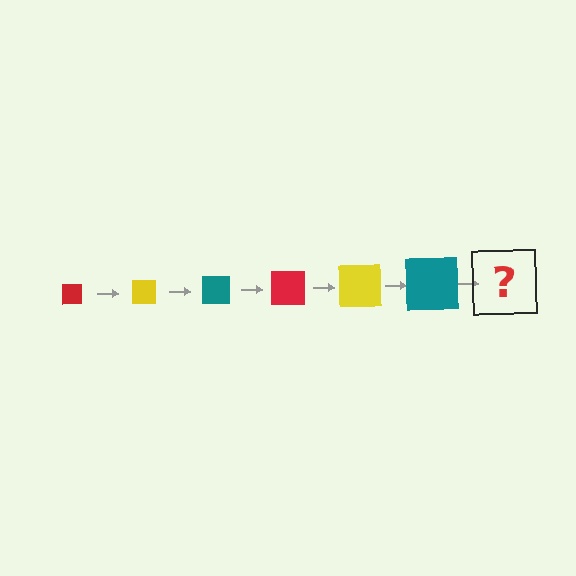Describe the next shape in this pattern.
It should be a red square, larger than the previous one.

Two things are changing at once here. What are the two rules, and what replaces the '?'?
The two rules are that the square grows larger each step and the color cycles through red, yellow, and teal. The '?' should be a red square, larger than the previous one.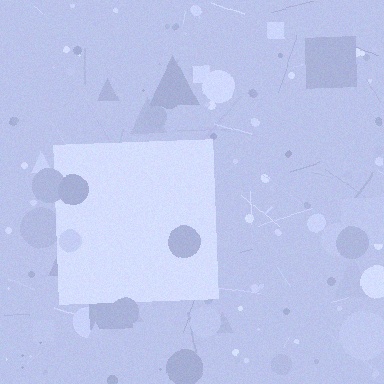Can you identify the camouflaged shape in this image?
The camouflaged shape is a square.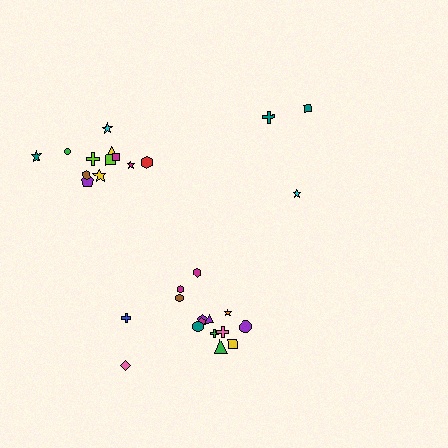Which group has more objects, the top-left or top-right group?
The top-left group.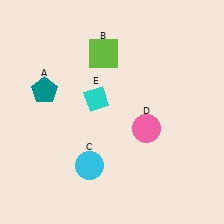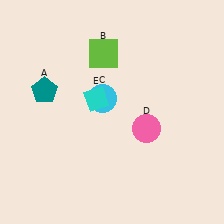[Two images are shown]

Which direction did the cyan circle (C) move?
The cyan circle (C) moved up.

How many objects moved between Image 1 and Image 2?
1 object moved between the two images.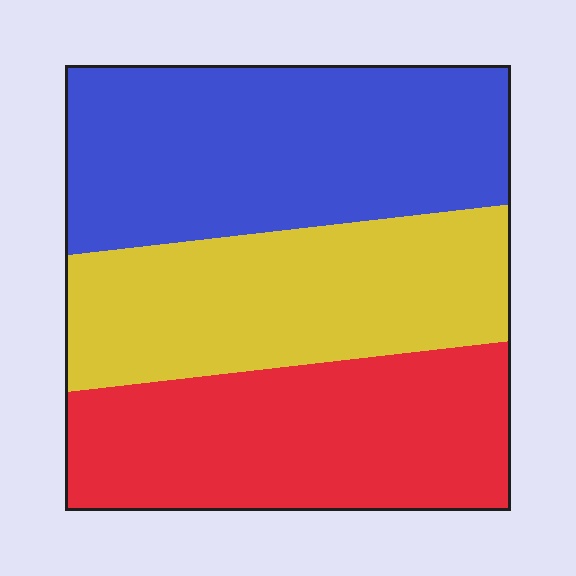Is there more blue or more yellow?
Blue.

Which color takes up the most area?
Blue, at roughly 35%.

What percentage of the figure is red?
Red takes up about one third (1/3) of the figure.